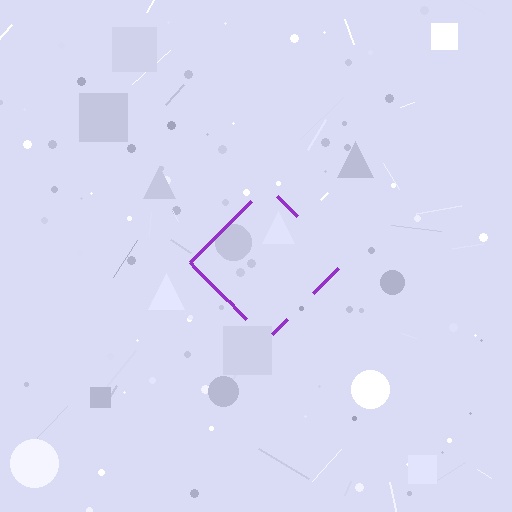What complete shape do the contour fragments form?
The contour fragments form a diamond.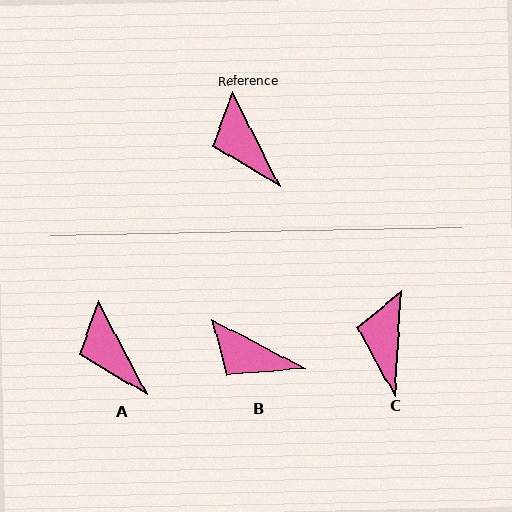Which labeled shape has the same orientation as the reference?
A.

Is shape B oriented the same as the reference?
No, it is off by about 35 degrees.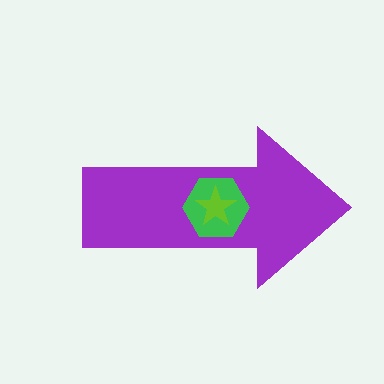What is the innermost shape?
The lime star.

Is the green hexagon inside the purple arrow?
Yes.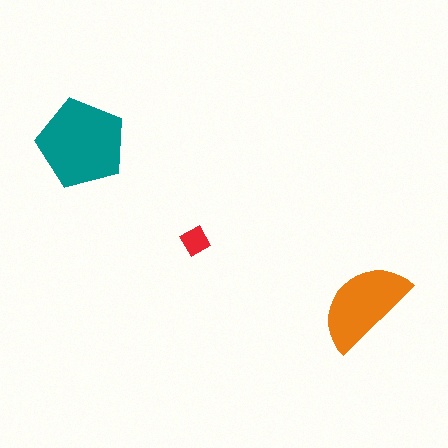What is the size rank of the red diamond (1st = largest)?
3rd.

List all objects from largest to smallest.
The teal pentagon, the orange semicircle, the red diamond.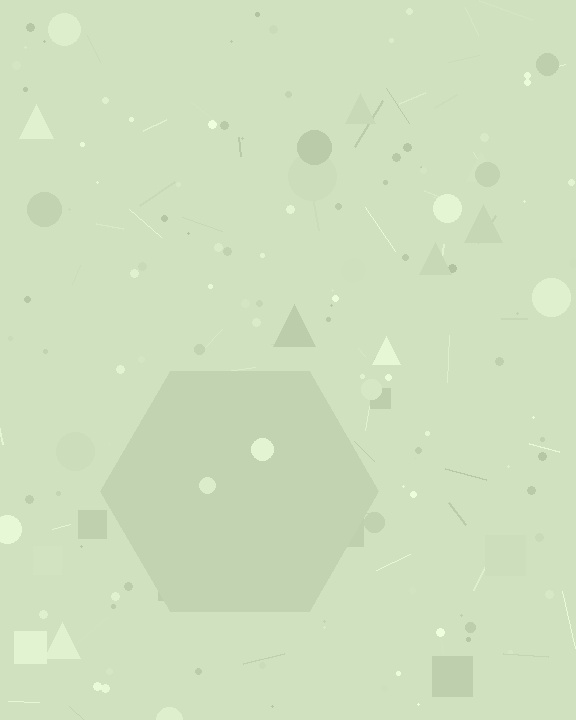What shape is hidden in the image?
A hexagon is hidden in the image.